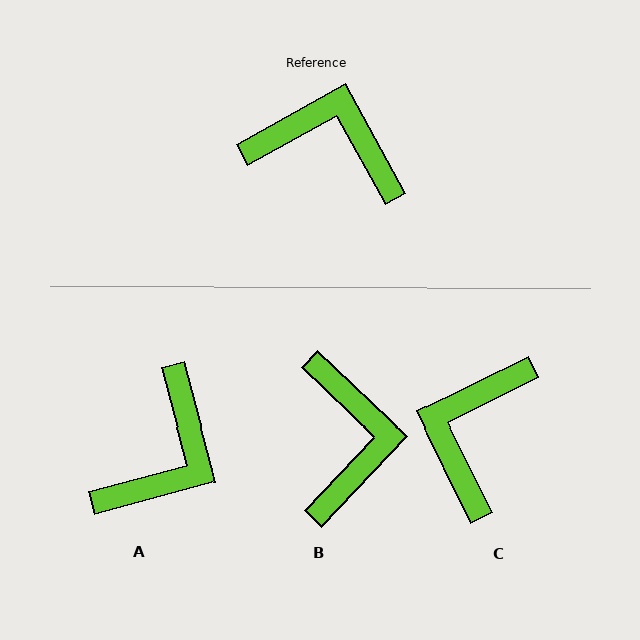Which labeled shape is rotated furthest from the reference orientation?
A, about 104 degrees away.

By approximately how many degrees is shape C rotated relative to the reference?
Approximately 87 degrees counter-clockwise.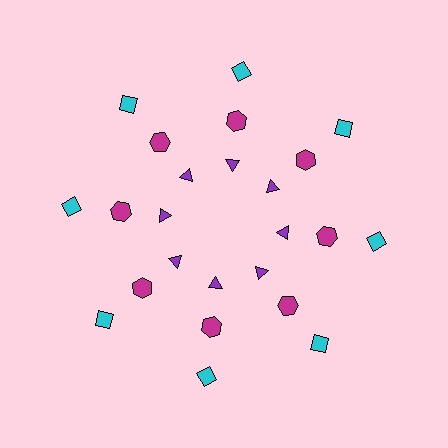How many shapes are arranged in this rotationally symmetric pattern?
There are 24 shapes, arranged in 8 groups of 3.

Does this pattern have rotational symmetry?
Yes, this pattern has 8-fold rotational symmetry. It looks the same after rotating 45 degrees around the center.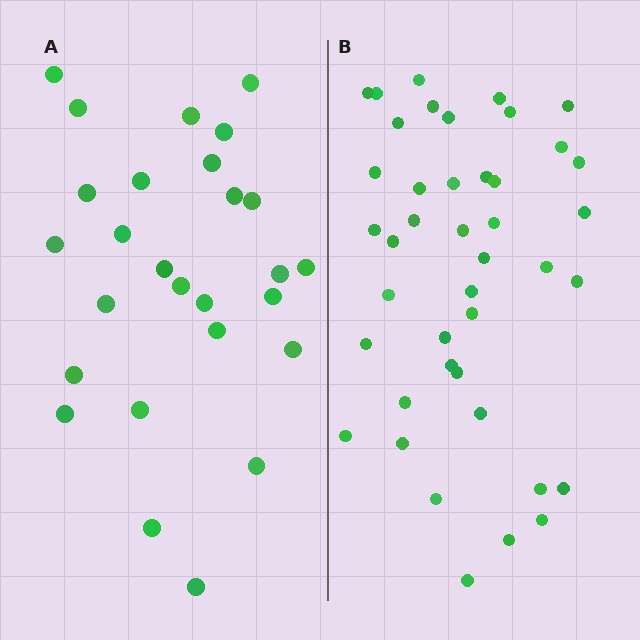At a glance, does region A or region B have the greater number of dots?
Region B (the right region) has more dots.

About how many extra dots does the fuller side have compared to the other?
Region B has approximately 15 more dots than region A.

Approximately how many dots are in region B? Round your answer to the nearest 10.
About 40 dots. (The exact count is 42, which rounds to 40.)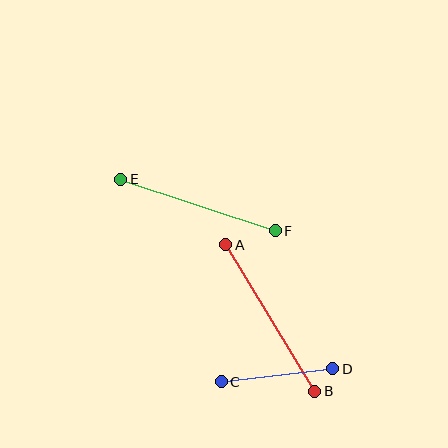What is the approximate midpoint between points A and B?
The midpoint is at approximately (270, 318) pixels.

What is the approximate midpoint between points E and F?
The midpoint is at approximately (198, 205) pixels.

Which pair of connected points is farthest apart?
Points A and B are farthest apart.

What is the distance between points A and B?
The distance is approximately 172 pixels.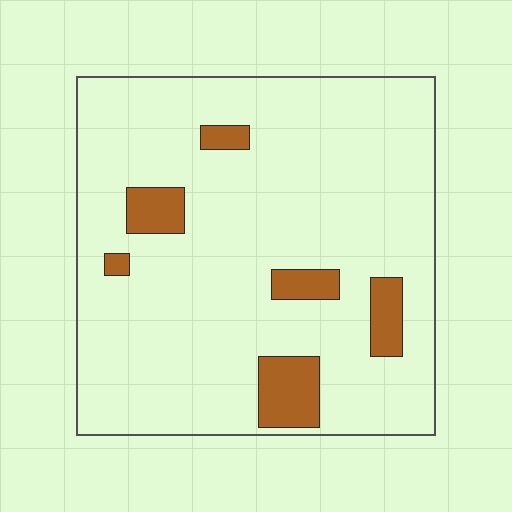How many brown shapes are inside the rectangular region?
6.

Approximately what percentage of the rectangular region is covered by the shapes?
Approximately 10%.